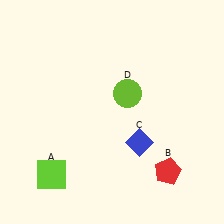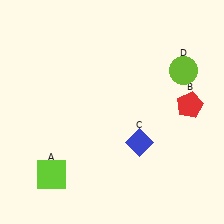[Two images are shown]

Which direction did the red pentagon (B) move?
The red pentagon (B) moved up.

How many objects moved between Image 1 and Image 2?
2 objects moved between the two images.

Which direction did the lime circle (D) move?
The lime circle (D) moved right.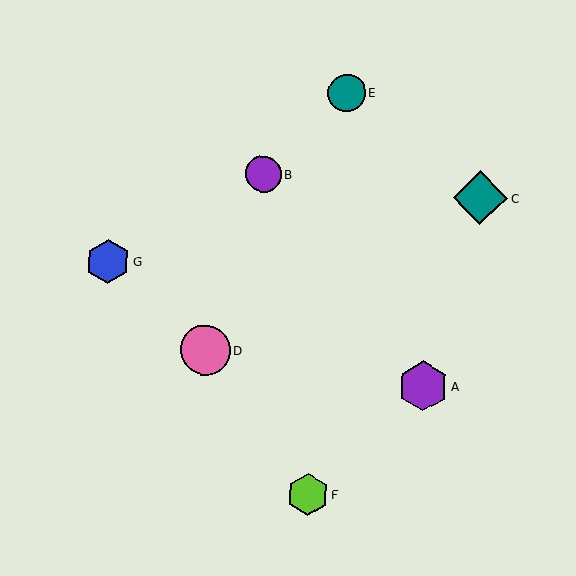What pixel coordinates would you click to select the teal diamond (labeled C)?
Click at (480, 198) to select the teal diamond C.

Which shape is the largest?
The teal diamond (labeled C) is the largest.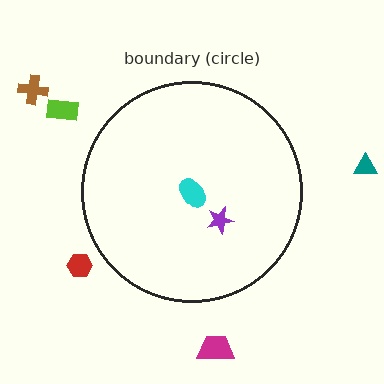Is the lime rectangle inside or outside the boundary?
Outside.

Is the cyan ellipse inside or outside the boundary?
Inside.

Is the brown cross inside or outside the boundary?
Outside.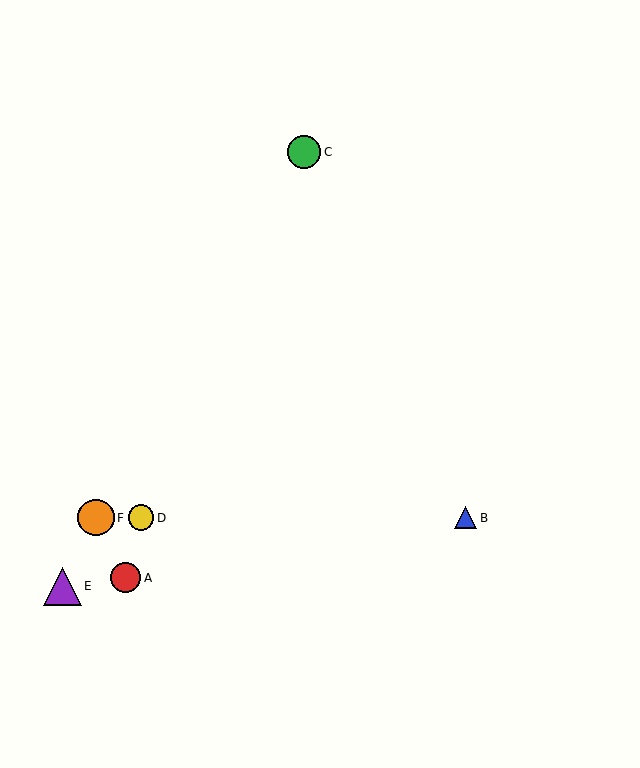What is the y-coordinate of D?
Object D is at y≈518.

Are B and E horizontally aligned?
No, B is at y≈518 and E is at y≈586.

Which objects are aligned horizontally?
Objects B, D, F are aligned horizontally.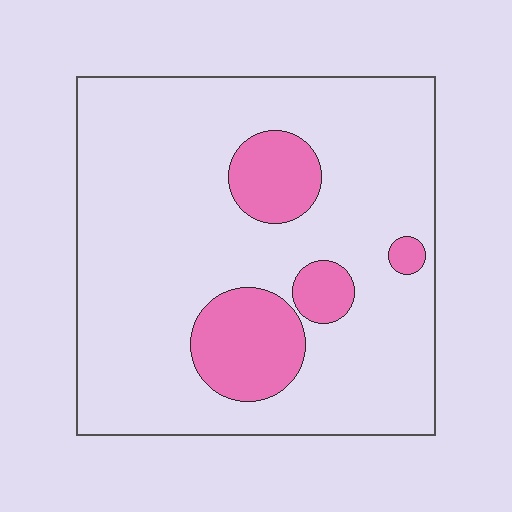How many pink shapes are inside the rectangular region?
4.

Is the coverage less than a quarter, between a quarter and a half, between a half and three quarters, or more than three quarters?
Less than a quarter.